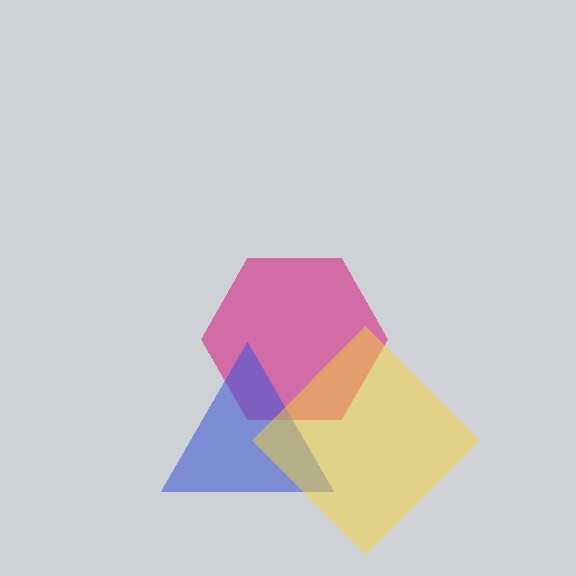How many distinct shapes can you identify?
There are 3 distinct shapes: a magenta hexagon, a blue triangle, a yellow diamond.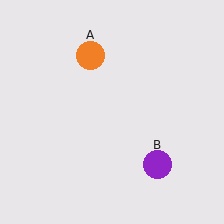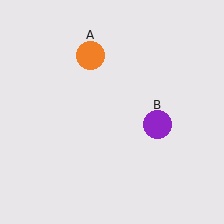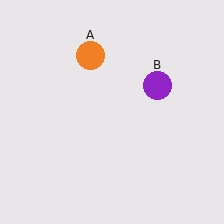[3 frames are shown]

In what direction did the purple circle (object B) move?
The purple circle (object B) moved up.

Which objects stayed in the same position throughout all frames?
Orange circle (object A) remained stationary.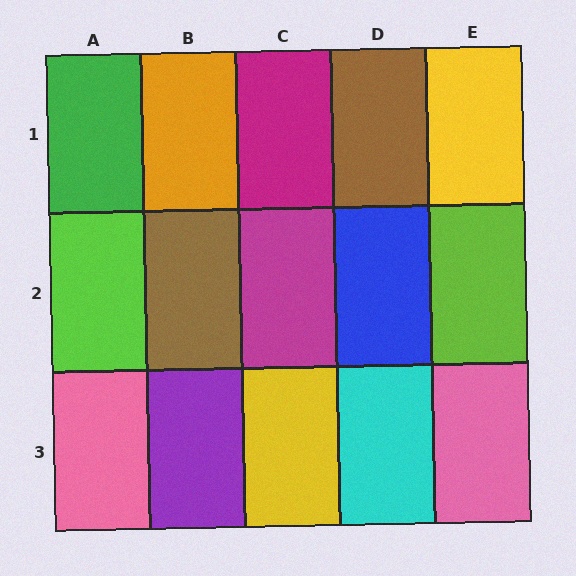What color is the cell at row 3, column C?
Yellow.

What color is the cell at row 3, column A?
Pink.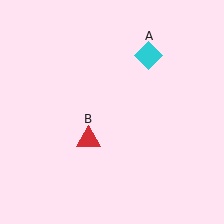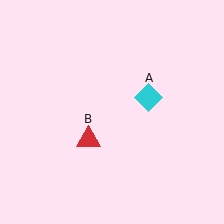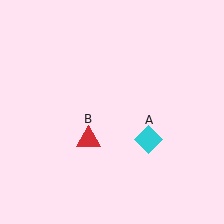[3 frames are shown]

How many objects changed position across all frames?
1 object changed position: cyan diamond (object A).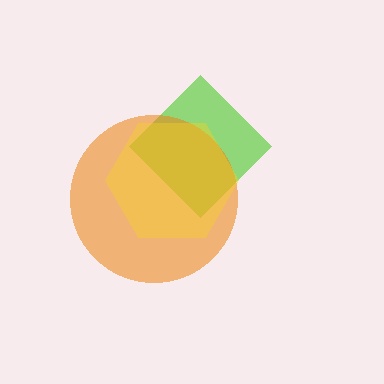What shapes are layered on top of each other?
The layered shapes are: a lime diamond, an orange circle, a yellow hexagon.